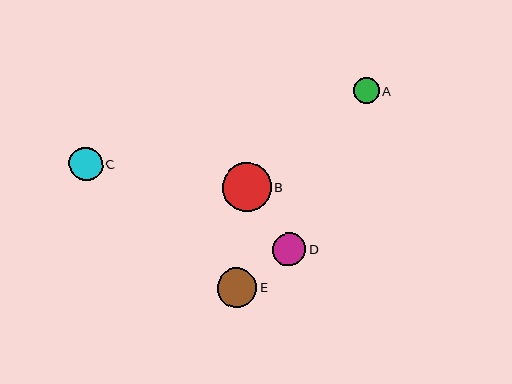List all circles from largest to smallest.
From largest to smallest: B, E, C, D, A.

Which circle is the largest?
Circle B is the largest with a size of approximately 49 pixels.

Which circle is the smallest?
Circle A is the smallest with a size of approximately 26 pixels.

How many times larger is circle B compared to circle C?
Circle B is approximately 1.5 times the size of circle C.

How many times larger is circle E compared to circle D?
Circle E is approximately 1.2 times the size of circle D.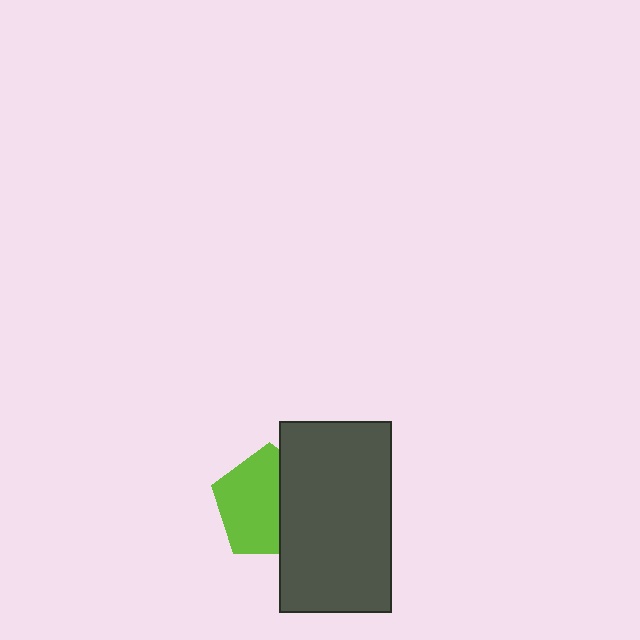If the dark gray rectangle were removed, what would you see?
You would see the complete lime pentagon.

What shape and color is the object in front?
The object in front is a dark gray rectangle.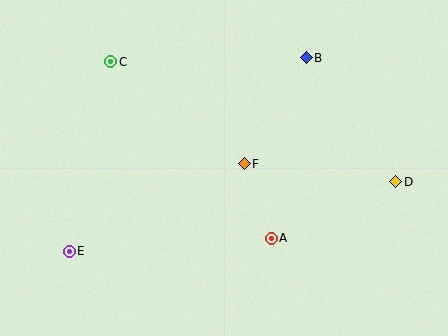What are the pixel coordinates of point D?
Point D is at (396, 182).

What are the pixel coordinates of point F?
Point F is at (244, 164).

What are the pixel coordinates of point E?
Point E is at (69, 251).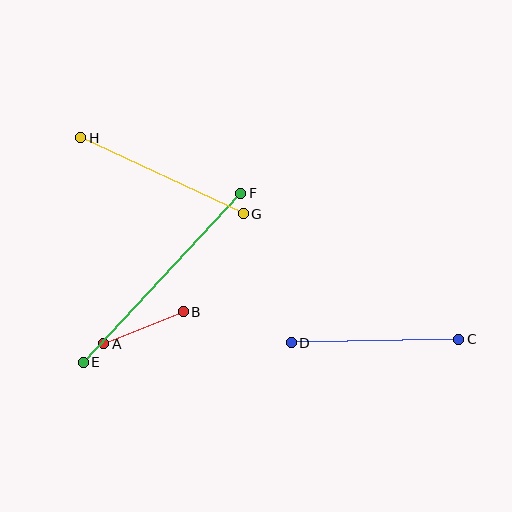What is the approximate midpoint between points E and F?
The midpoint is at approximately (162, 278) pixels.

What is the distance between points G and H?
The distance is approximately 179 pixels.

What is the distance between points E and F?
The distance is approximately 231 pixels.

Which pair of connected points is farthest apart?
Points E and F are farthest apart.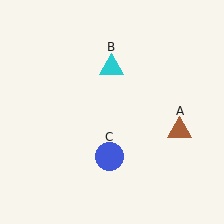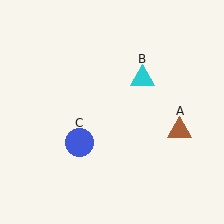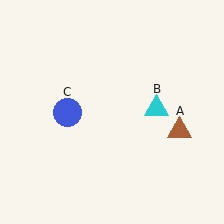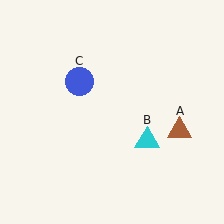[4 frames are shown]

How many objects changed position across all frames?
2 objects changed position: cyan triangle (object B), blue circle (object C).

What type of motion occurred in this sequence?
The cyan triangle (object B), blue circle (object C) rotated clockwise around the center of the scene.